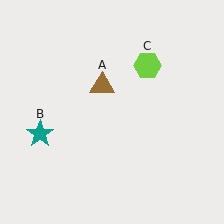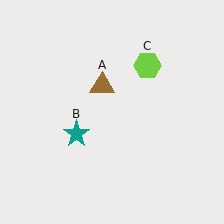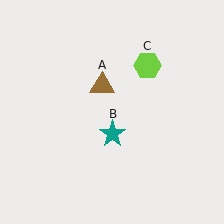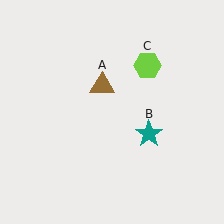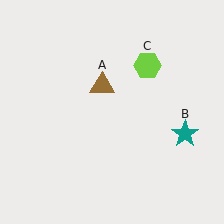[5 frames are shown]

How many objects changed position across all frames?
1 object changed position: teal star (object B).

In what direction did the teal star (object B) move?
The teal star (object B) moved right.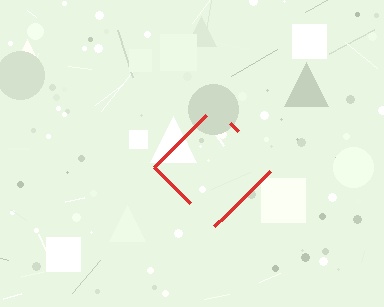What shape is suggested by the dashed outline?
The dashed outline suggests a diamond.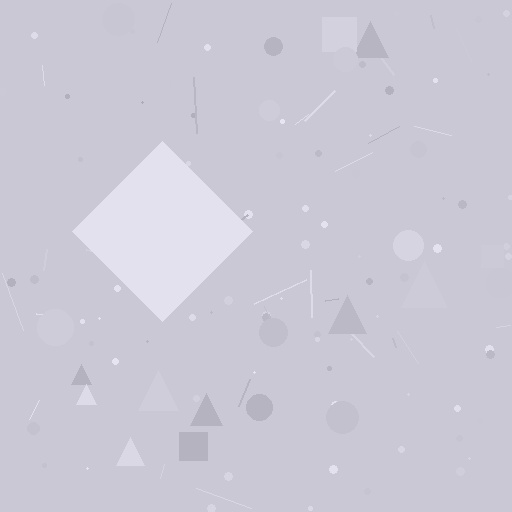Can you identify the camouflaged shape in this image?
The camouflaged shape is a diamond.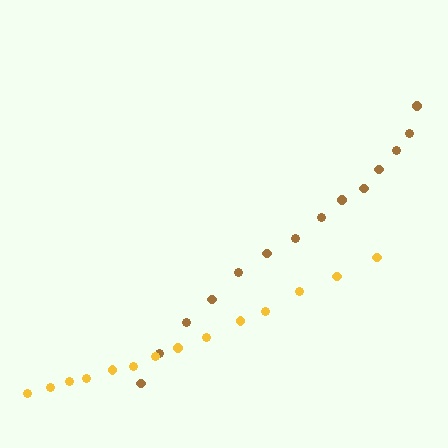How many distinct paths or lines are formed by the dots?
There are 2 distinct paths.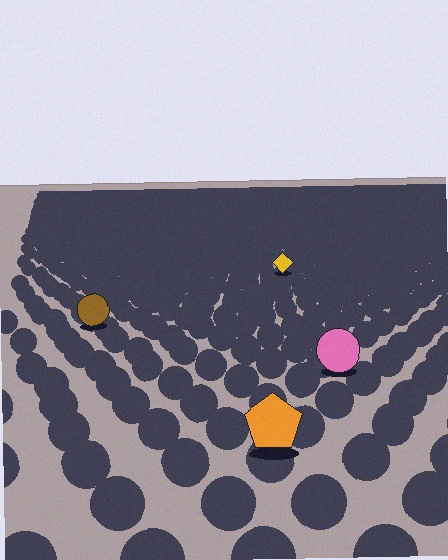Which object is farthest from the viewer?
The yellow diamond is farthest from the viewer. It appears smaller and the ground texture around it is denser.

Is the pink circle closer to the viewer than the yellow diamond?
Yes. The pink circle is closer — you can tell from the texture gradient: the ground texture is coarser near it.